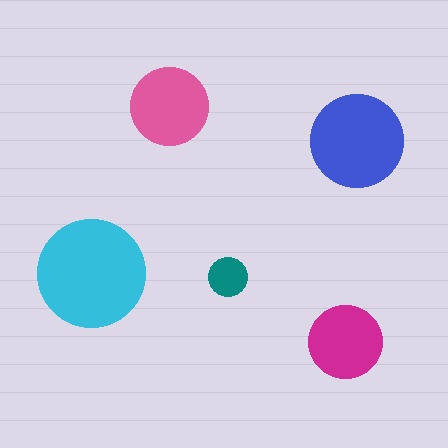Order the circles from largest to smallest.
the cyan one, the blue one, the pink one, the magenta one, the teal one.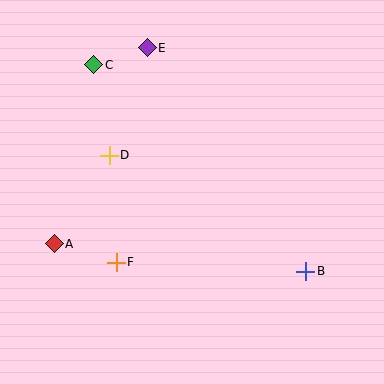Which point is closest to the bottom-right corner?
Point B is closest to the bottom-right corner.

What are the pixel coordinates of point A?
Point A is at (54, 244).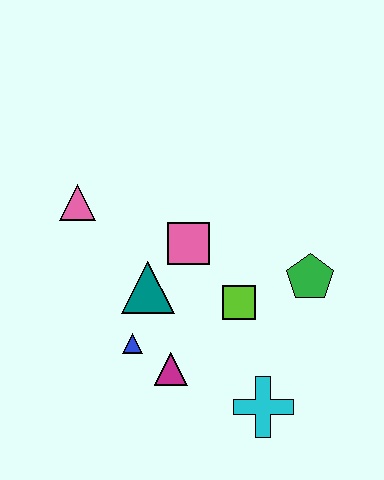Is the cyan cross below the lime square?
Yes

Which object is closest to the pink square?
The teal triangle is closest to the pink square.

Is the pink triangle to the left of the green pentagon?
Yes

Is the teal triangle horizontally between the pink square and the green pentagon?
No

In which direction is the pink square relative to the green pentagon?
The pink square is to the left of the green pentagon.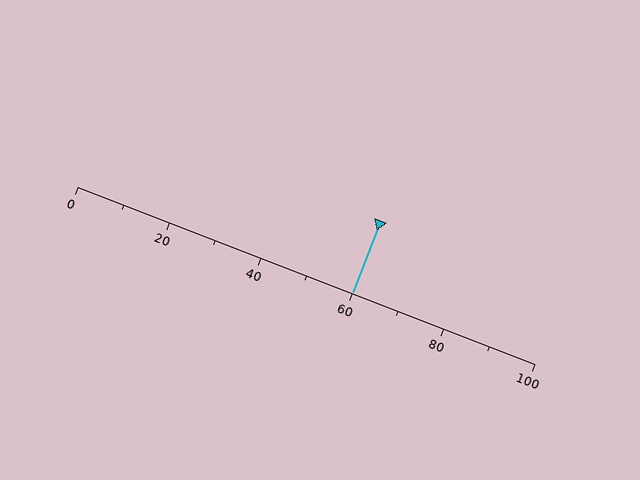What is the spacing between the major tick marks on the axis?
The major ticks are spaced 20 apart.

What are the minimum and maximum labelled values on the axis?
The axis runs from 0 to 100.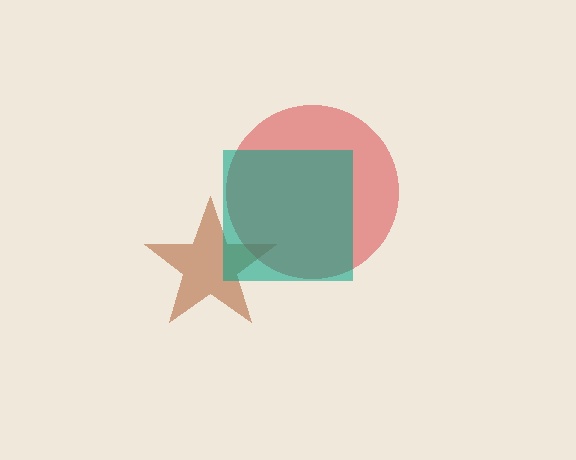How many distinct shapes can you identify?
There are 3 distinct shapes: a brown star, a red circle, a teal square.